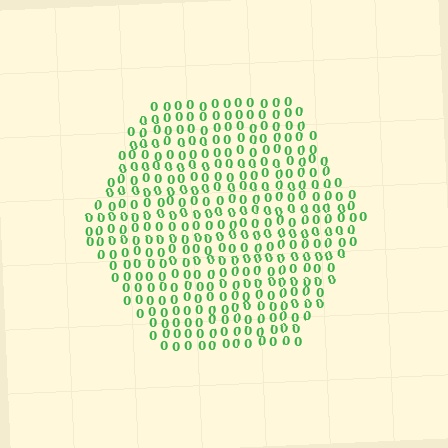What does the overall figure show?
The overall figure shows a hexagon.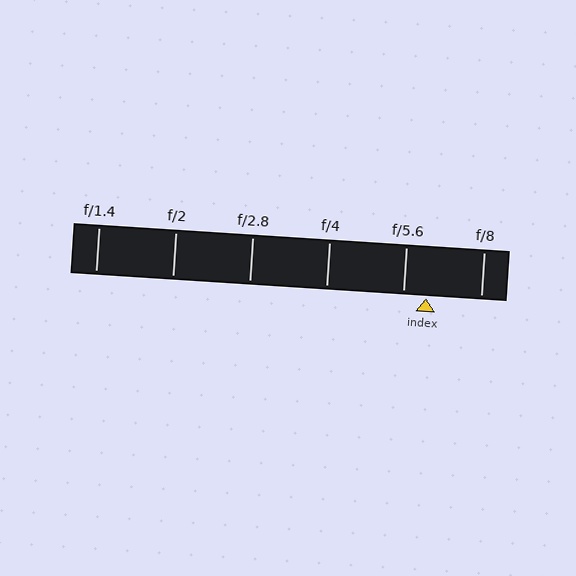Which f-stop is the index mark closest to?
The index mark is closest to f/5.6.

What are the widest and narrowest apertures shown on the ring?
The widest aperture shown is f/1.4 and the narrowest is f/8.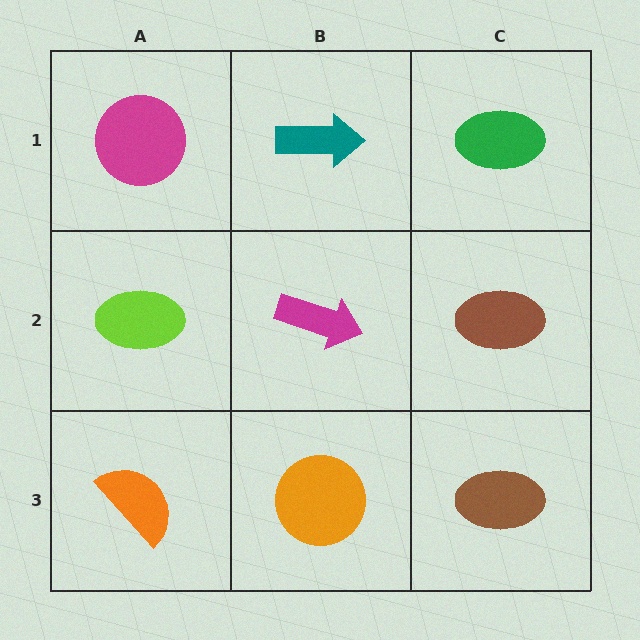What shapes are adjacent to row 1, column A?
A lime ellipse (row 2, column A), a teal arrow (row 1, column B).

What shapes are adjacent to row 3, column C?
A brown ellipse (row 2, column C), an orange circle (row 3, column B).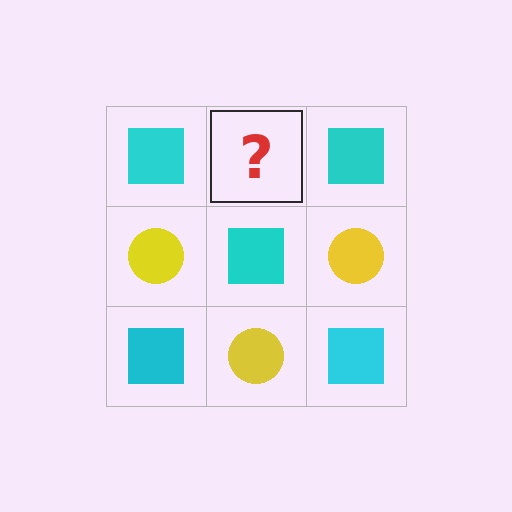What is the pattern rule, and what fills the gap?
The rule is that it alternates cyan square and yellow circle in a checkerboard pattern. The gap should be filled with a yellow circle.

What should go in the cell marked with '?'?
The missing cell should contain a yellow circle.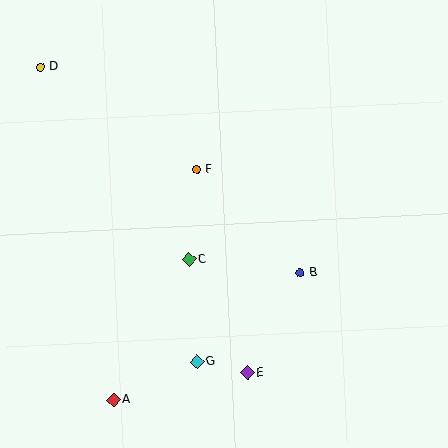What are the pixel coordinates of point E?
Point E is at (247, 373).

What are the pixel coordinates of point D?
Point D is at (40, 67).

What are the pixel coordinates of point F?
Point F is at (197, 170).